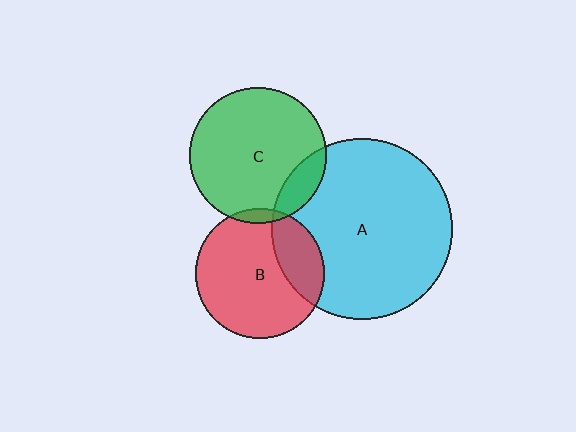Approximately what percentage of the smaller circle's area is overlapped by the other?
Approximately 25%.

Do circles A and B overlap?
Yes.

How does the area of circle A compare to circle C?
Approximately 1.8 times.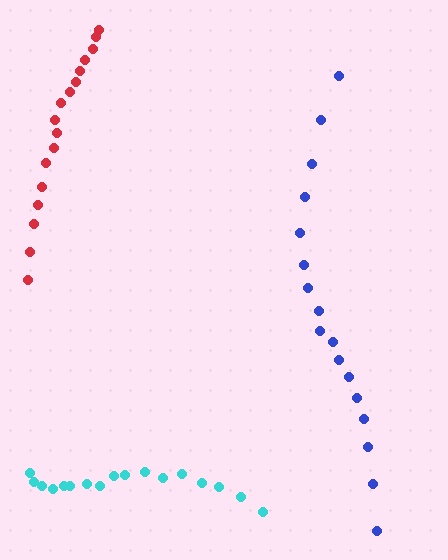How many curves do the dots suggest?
There are 3 distinct paths.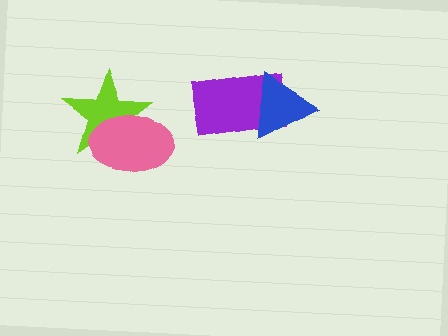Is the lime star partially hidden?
Yes, it is partially covered by another shape.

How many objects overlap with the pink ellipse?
1 object overlaps with the pink ellipse.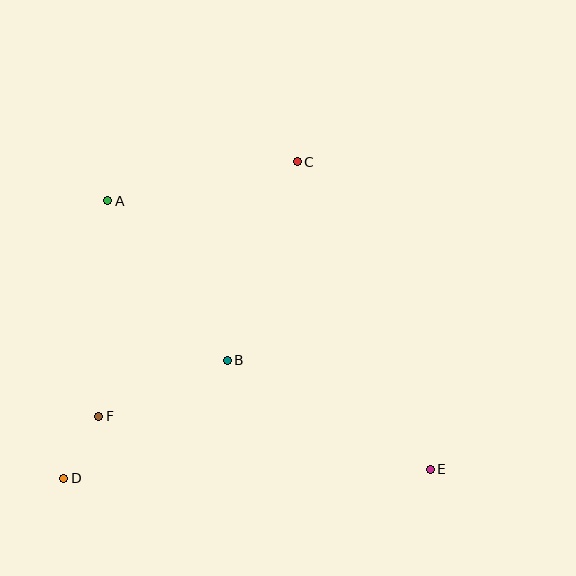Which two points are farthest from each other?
Points A and E are farthest from each other.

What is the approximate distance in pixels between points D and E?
The distance between D and E is approximately 367 pixels.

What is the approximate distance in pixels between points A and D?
The distance between A and D is approximately 281 pixels.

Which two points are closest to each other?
Points D and F are closest to each other.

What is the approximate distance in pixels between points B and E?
The distance between B and E is approximately 230 pixels.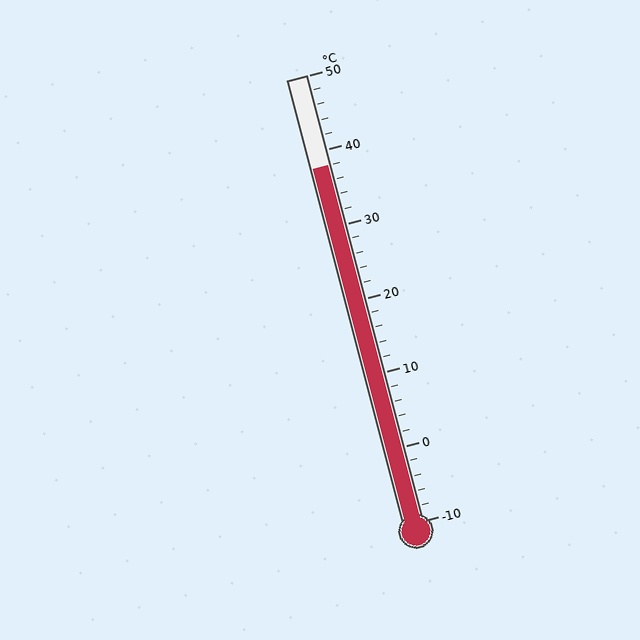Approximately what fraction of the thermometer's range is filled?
The thermometer is filled to approximately 80% of its range.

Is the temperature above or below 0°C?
The temperature is above 0°C.